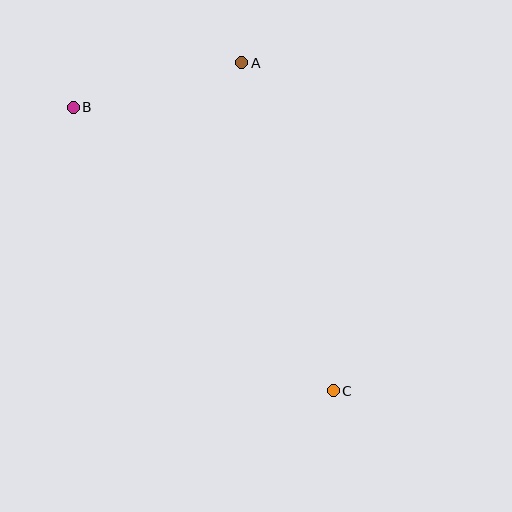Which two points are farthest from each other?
Points B and C are farthest from each other.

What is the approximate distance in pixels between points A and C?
The distance between A and C is approximately 340 pixels.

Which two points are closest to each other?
Points A and B are closest to each other.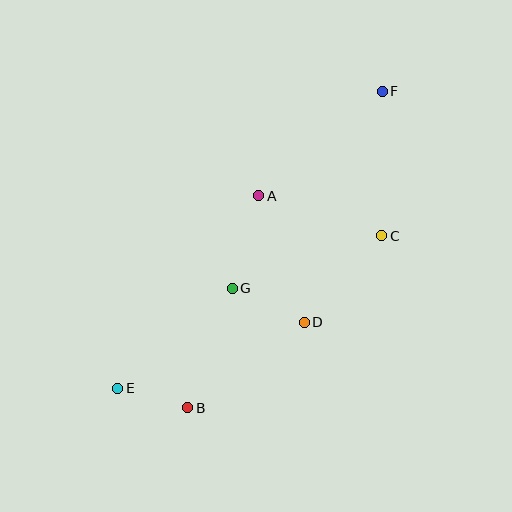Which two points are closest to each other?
Points B and E are closest to each other.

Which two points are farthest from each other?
Points E and F are farthest from each other.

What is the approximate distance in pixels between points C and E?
The distance between C and E is approximately 305 pixels.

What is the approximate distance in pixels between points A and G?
The distance between A and G is approximately 96 pixels.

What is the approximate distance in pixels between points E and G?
The distance between E and G is approximately 152 pixels.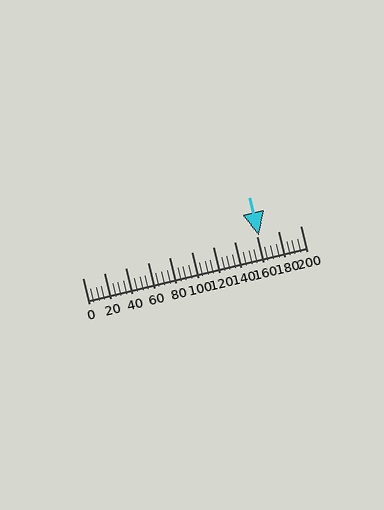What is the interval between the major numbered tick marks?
The major tick marks are spaced 20 units apart.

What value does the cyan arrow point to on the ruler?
The cyan arrow points to approximately 162.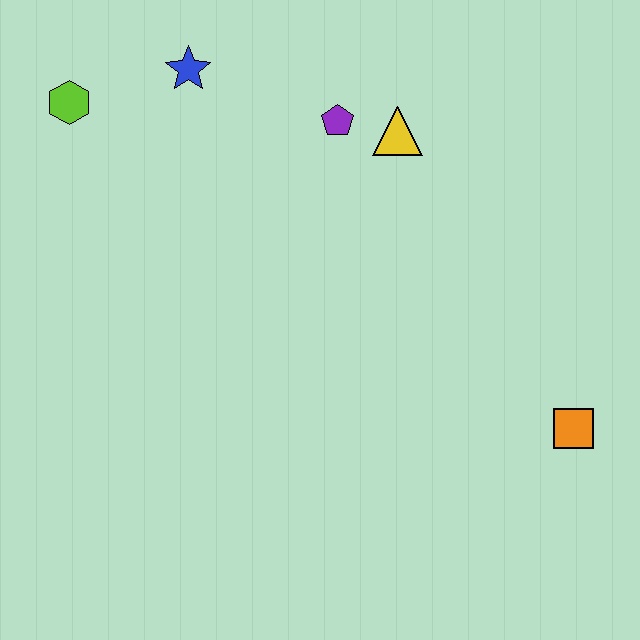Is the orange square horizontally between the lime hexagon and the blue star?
No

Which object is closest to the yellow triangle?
The purple pentagon is closest to the yellow triangle.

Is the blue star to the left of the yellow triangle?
Yes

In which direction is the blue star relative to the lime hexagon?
The blue star is to the right of the lime hexagon.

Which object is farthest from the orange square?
The lime hexagon is farthest from the orange square.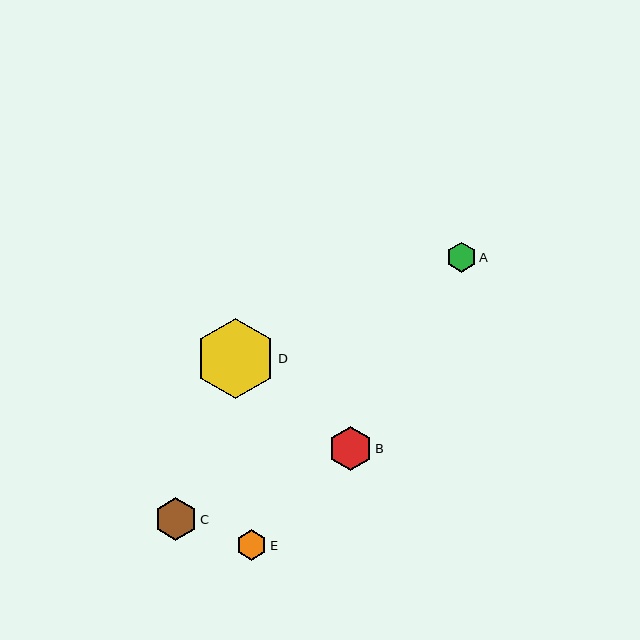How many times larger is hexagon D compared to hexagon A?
Hexagon D is approximately 2.7 times the size of hexagon A.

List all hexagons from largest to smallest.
From largest to smallest: D, B, C, E, A.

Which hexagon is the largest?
Hexagon D is the largest with a size of approximately 81 pixels.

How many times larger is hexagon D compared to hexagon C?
Hexagon D is approximately 1.9 times the size of hexagon C.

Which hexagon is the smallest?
Hexagon A is the smallest with a size of approximately 30 pixels.